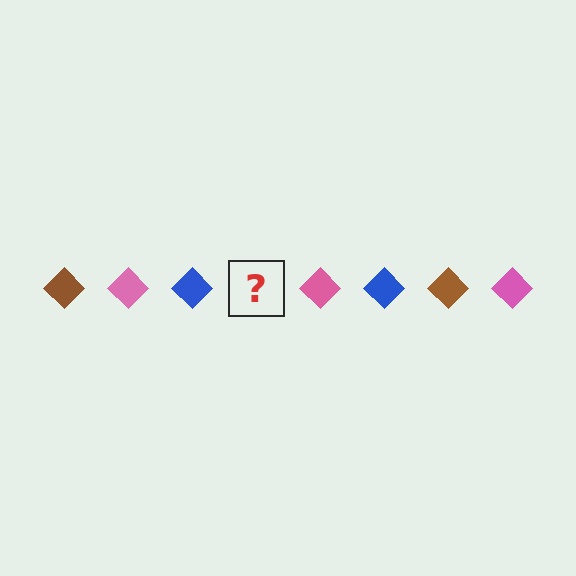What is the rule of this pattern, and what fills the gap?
The rule is that the pattern cycles through brown, pink, blue diamonds. The gap should be filled with a brown diamond.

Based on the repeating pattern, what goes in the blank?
The blank should be a brown diamond.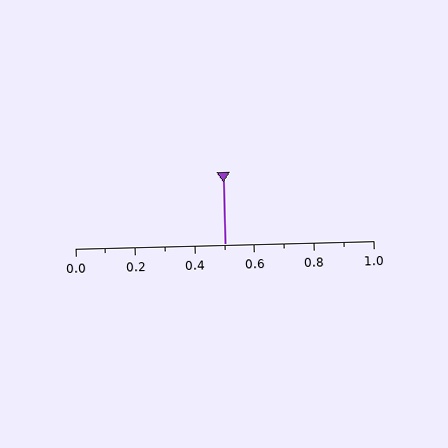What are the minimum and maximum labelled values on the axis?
The axis runs from 0.0 to 1.0.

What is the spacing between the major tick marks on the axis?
The major ticks are spaced 0.2 apart.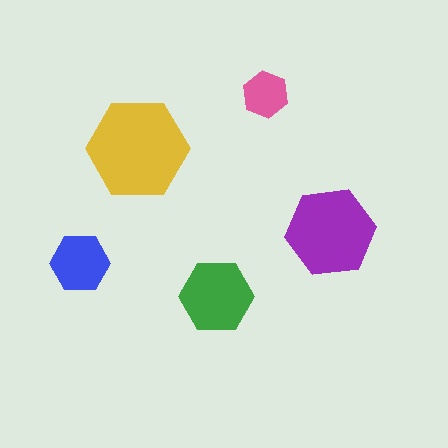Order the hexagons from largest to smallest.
the yellow one, the purple one, the green one, the blue one, the pink one.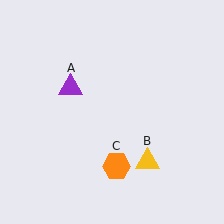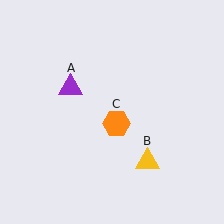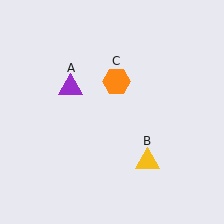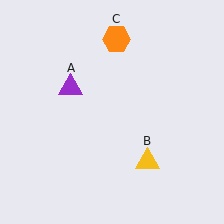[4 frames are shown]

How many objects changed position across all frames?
1 object changed position: orange hexagon (object C).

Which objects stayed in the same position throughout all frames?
Purple triangle (object A) and yellow triangle (object B) remained stationary.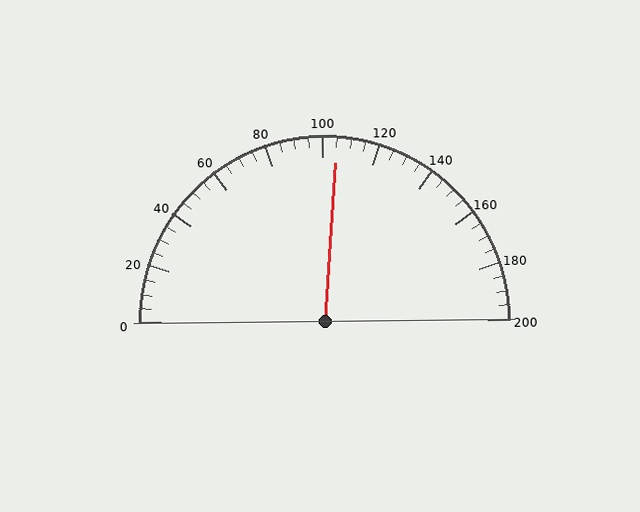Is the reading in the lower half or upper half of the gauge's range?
The reading is in the upper half of the range (0 to 200).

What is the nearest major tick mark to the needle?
The nearest major tick mark is 100.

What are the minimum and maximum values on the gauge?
The gauge ranges from 0 to 200.